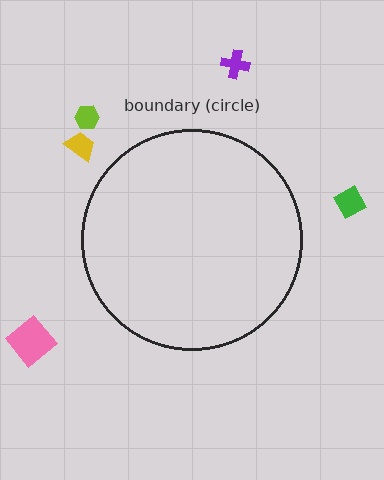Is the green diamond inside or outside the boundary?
Outside.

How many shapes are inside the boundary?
0 inside, 5 outside.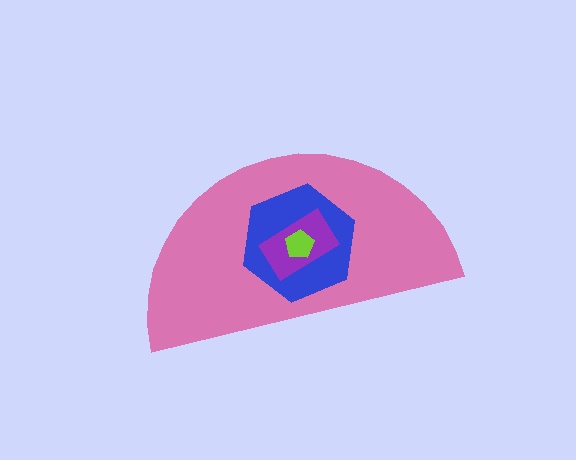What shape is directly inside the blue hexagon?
The purple rectangle.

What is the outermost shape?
The pink semicircle.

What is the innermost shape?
The lime pentagon.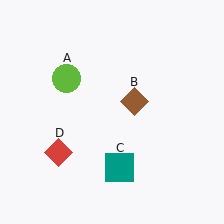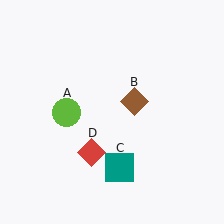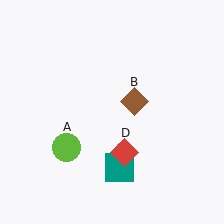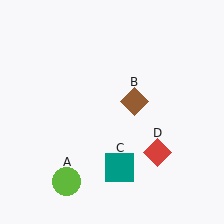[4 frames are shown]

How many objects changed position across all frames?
2 objects changed position: lime circle (object A), red diamond (object D).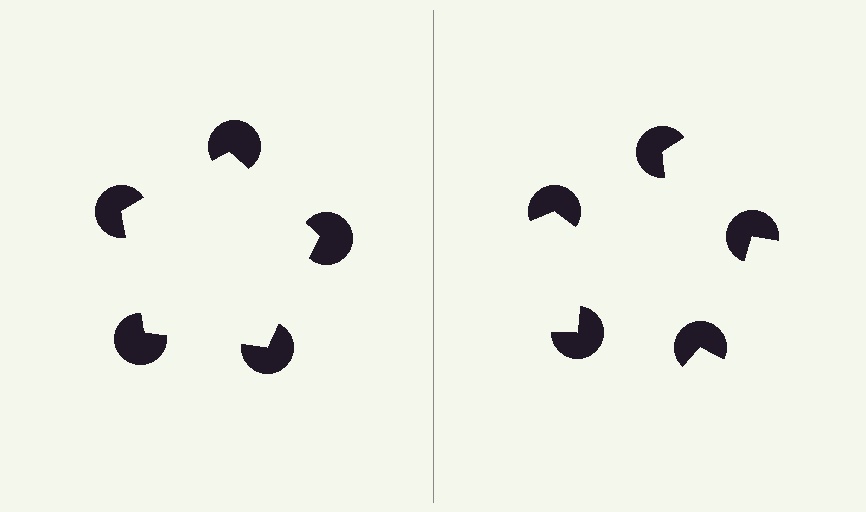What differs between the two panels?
The pac-man discs are positioned identically on both sides; only the wedge orientations differ. On the left they align to a pentagon; on the right they are misaligned.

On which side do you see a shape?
An illusory pentagon appears on the left side. On the right side the wedge cuts are rotated, so no coherent shape forms.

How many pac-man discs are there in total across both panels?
10 — 5 on each side.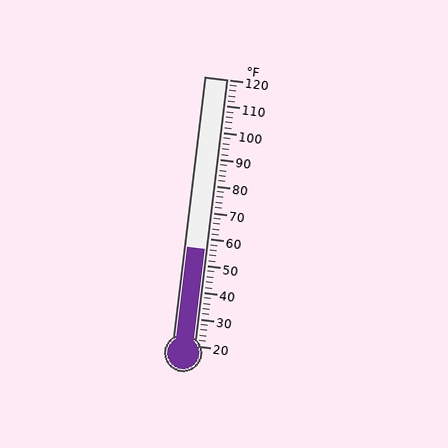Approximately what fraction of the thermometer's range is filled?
The thermometer is filled to approximately 35% of its range.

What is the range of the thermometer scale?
The thermometer scale ranges from 20°F to 120°F.